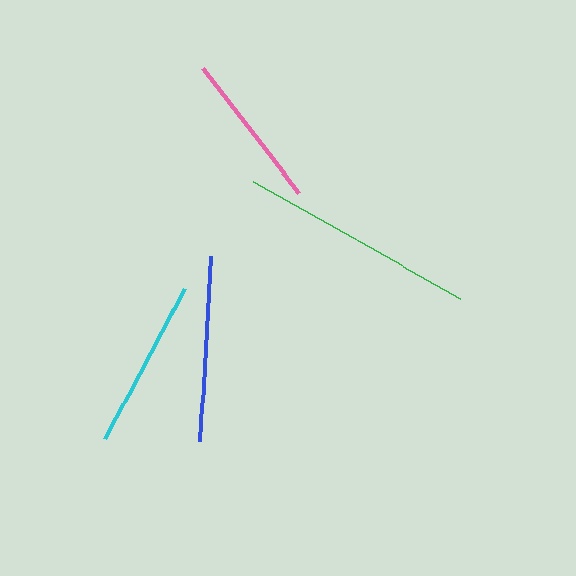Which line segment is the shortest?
The pink line is the shortest at approximately 158 pixels.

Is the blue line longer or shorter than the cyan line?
The blue line is longer than the cyan line.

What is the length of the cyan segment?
The cyan segment is approximately 170 pixels long.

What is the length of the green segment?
The green segment is approximately 237 pixels long.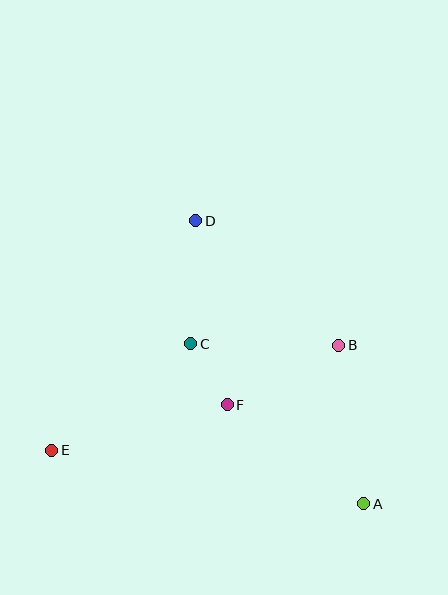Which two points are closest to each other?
Points C and F are closest to each other.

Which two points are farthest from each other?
Points A and D are farthest from each other.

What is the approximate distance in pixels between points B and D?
The distance between B and D is approximately 190 pixels.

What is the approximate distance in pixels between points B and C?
The distance between B and C is approximately 148 pixels.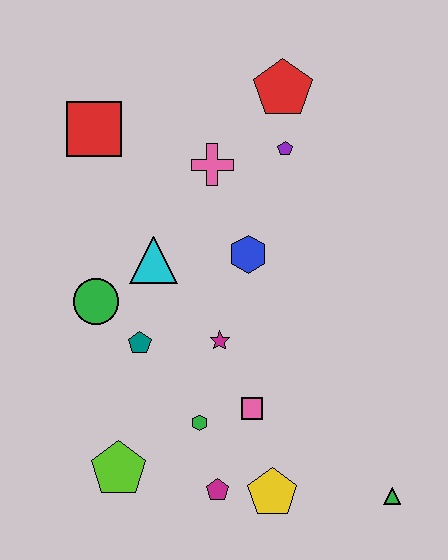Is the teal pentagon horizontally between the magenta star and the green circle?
Yes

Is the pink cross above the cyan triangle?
Yes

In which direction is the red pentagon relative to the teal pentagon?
The red pentagon is above the teal pentagon.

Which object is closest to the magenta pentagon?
The yellow pentagon is closest to the magenta pentagon.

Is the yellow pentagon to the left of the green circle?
No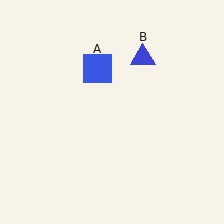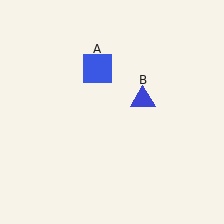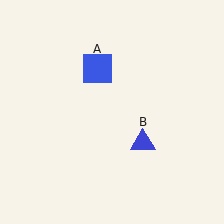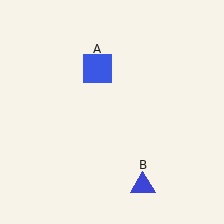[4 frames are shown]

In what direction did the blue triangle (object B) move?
The blue triangle (object B) moved down.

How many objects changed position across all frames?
1 object changed position: blue triangle (object B).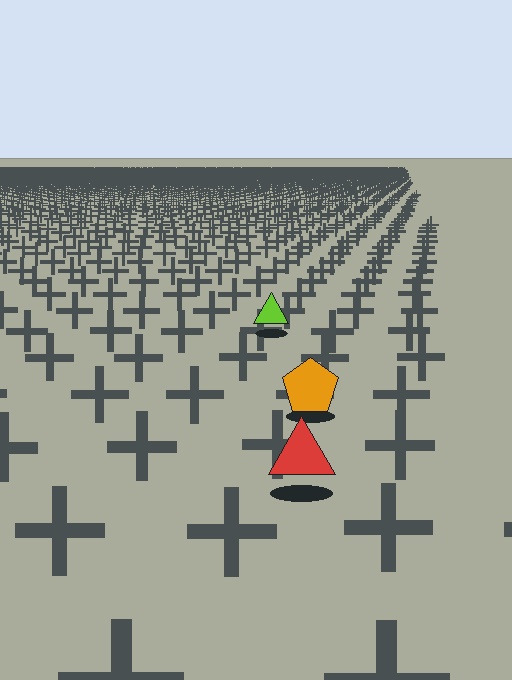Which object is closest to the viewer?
The red triangle is closest. The texture marks near it are larger and more spread out.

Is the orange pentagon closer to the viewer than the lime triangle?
Yes. The orange pentagon is closer — you can tell from the texture gradient: the ground texture is coarser near it.